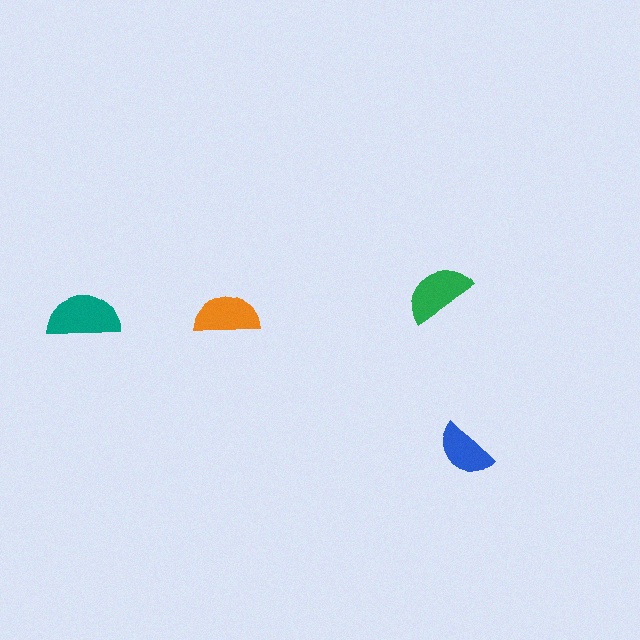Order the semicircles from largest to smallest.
the teal one, the green one, the orange one, the blue one.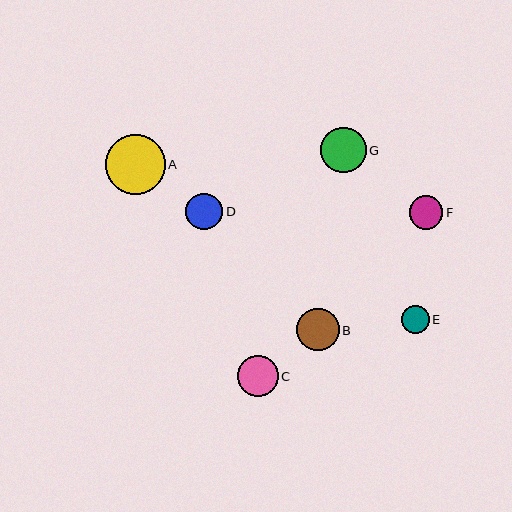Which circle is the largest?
Circle A is the largest with a size of approximately 60 pixels.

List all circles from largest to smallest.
From largest to smallest: A, G, B, C, D, F, E.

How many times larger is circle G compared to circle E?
Circle G is approximately 1.6 times the size of circle E.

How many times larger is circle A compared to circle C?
Circle A is approximately 1.5 times the size of circle C.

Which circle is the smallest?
Circle E is the smallest with a size of approximately 28 pixels.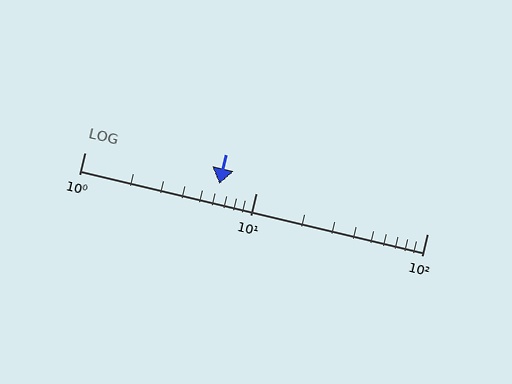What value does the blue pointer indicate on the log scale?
The pointer indicates approximately 6.1.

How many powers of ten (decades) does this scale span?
The scale spans 2 decades, from 1 to 100.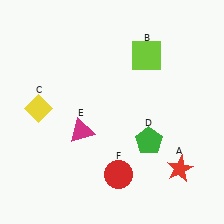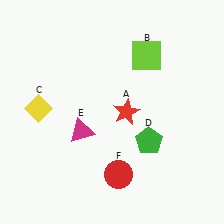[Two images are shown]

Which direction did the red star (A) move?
The red star (A) moved up.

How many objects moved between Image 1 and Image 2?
1 object moved between the two images.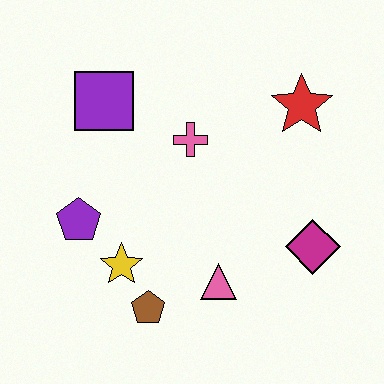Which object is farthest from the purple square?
The magenta diamond is farthest from the purple square.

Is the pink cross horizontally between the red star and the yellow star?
Yes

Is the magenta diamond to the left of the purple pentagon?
No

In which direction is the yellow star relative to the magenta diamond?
The yellow star is to the left of the magenta diamond.